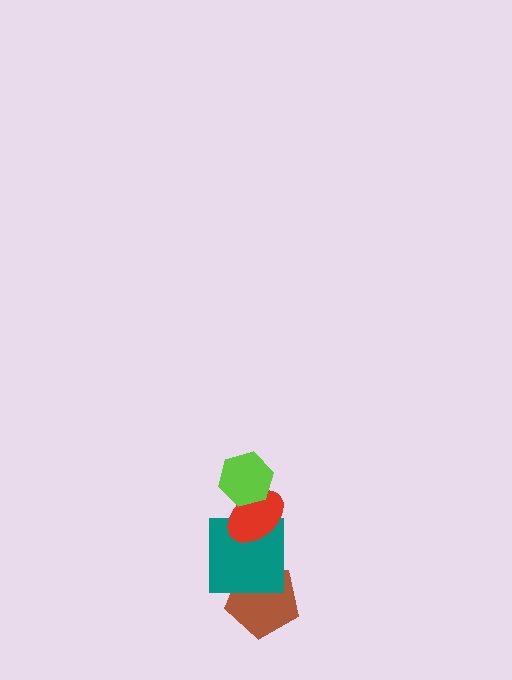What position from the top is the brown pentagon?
The brown pentagon is 4th from the top.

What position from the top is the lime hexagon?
The lime hexagon is 1st from the top.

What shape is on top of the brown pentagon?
The teal square is on top of the brown pentagon.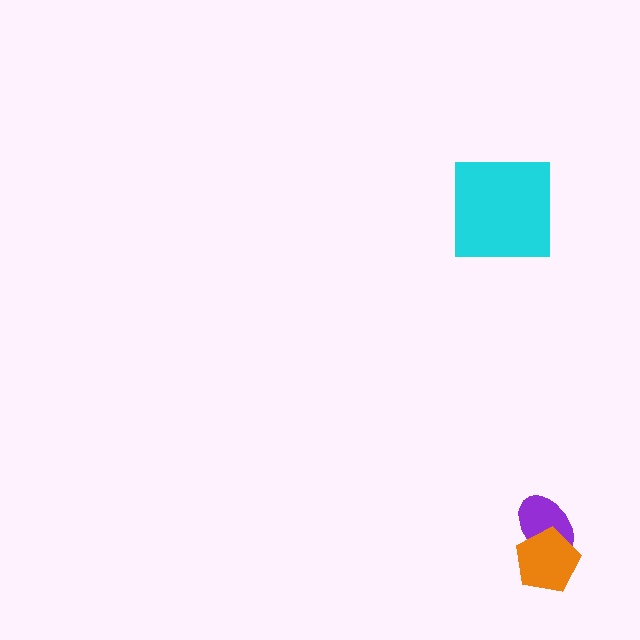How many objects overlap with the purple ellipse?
1 object overlaps with the purple ellipse.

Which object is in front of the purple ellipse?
The orange pentagon is in front of the purple ellipse.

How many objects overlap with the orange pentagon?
1 object overlaps with the orange pentagon.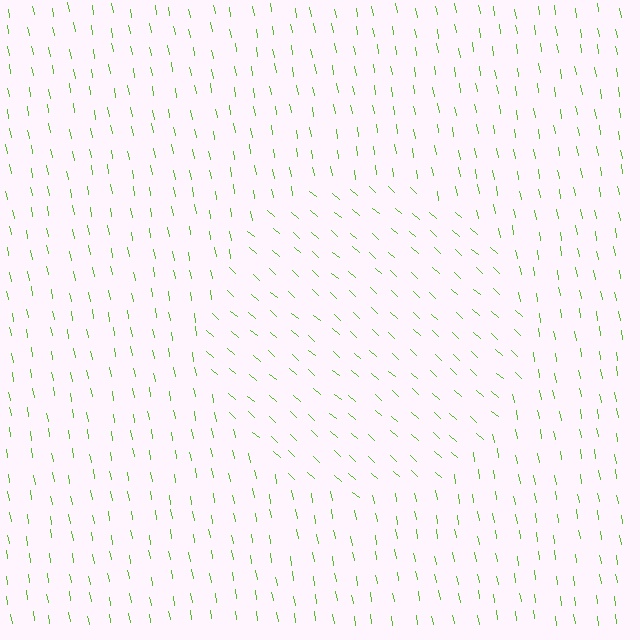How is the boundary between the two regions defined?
The boundary is defined purely by a change in line orientation (approximately 38 degrees difference). All lines are the same color and thickness.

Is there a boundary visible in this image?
Yes, there is a texture boundary formed by a change in line orientation.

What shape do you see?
I see a circle.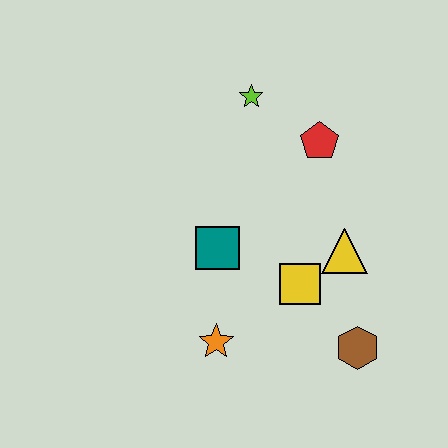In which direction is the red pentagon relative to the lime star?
The red pentagon is to the right of the lime star.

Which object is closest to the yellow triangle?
The yellow square is closest to the yellow triangle.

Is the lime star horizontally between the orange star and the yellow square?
Yes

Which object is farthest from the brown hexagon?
The lime star is farthest from the brown hexagon.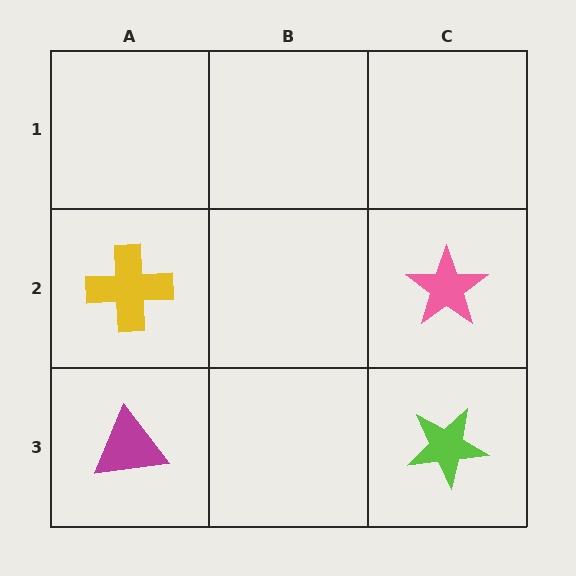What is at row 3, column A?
A magenta triangle.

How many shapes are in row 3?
2 shapes.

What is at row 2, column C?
A pink star.